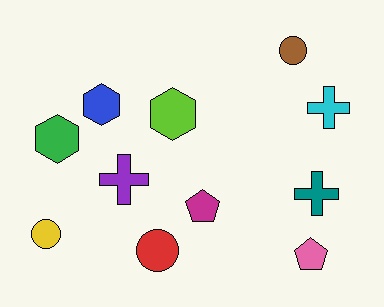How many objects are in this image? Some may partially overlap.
There are 11 objects.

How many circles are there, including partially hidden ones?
There are 3 circles.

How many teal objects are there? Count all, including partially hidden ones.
There is 1 teal object.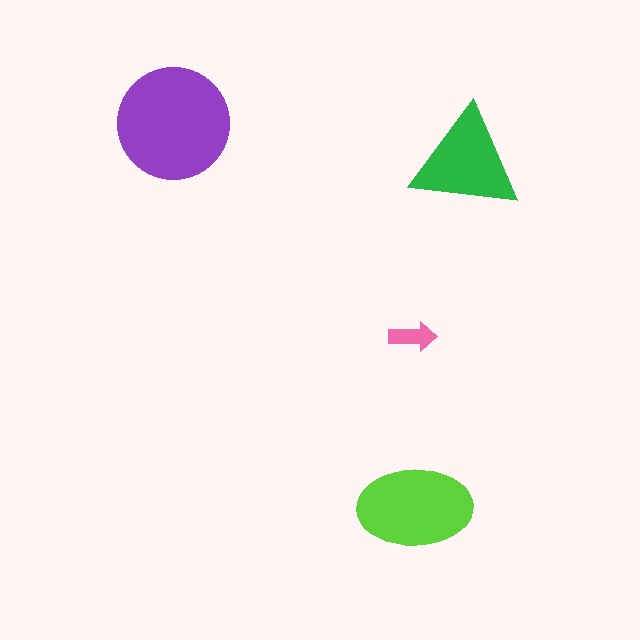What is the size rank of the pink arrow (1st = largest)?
4th.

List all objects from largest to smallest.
The purple circle, the lime ellipse, the green triangle, the pink arrow.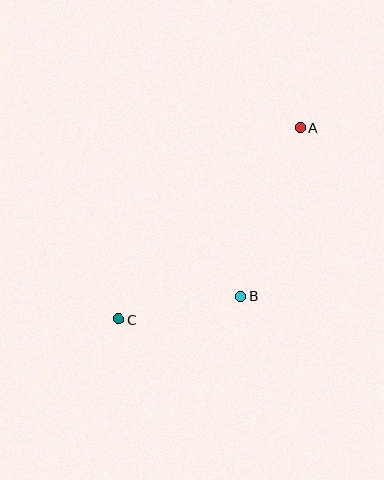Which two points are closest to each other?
Points B and C are closest to each other.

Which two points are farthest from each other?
Points A and C are farthest from each other.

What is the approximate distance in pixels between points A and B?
The distance between A and B is approximately 179 pixels.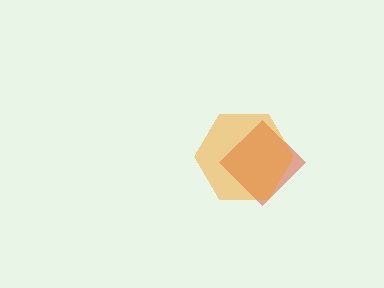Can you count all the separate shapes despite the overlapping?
Yes, there are 2 separate shapes.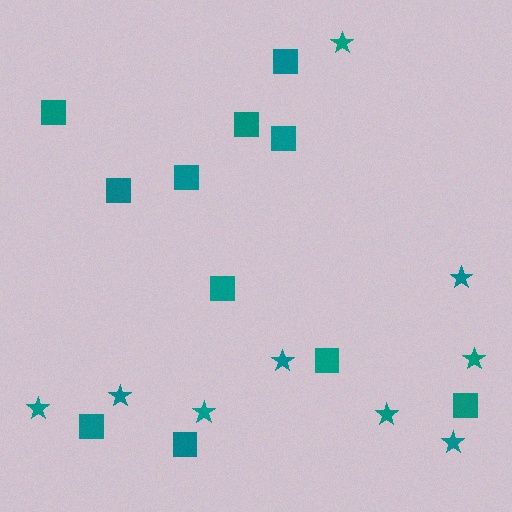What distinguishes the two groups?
There are 2 groups: one group of stars (9) and one group of squares (11).